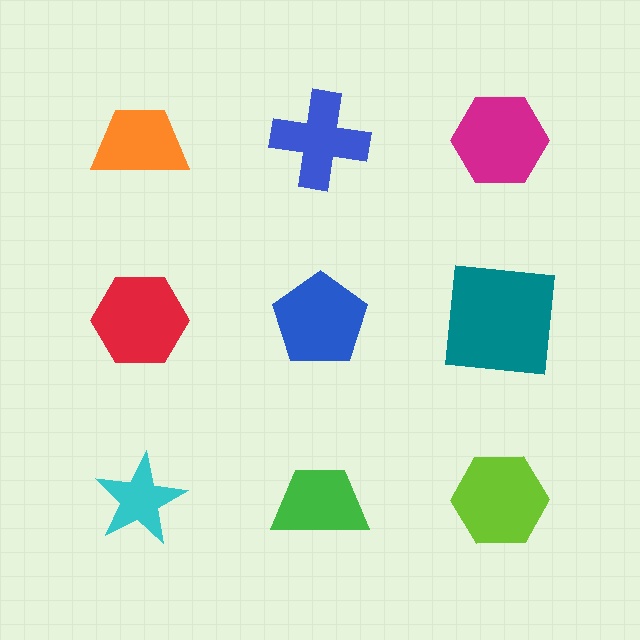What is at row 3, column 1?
A cyan star.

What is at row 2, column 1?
A red hexagon.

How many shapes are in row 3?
3 shapes.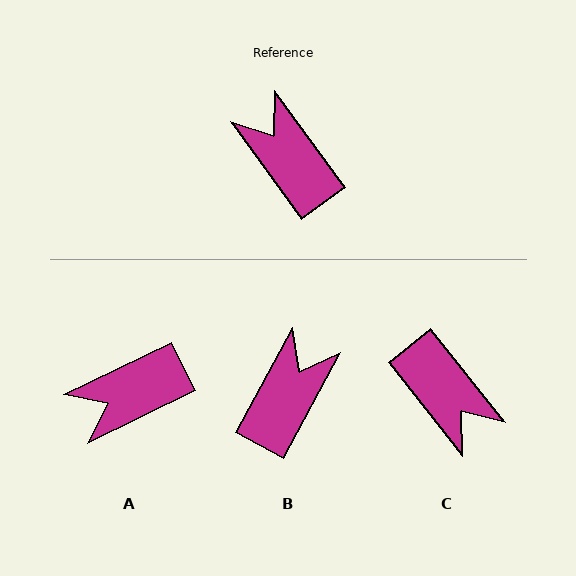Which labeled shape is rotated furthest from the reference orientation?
C, about 177 degrees away.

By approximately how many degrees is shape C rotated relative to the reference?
Approximately 177 degrees clockwise.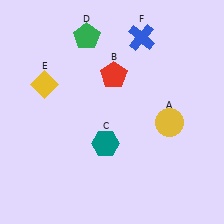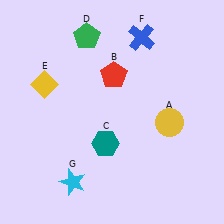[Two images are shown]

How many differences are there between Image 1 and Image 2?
There is 1 difference between the two images.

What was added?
A cyan star (G) was added in Image 2.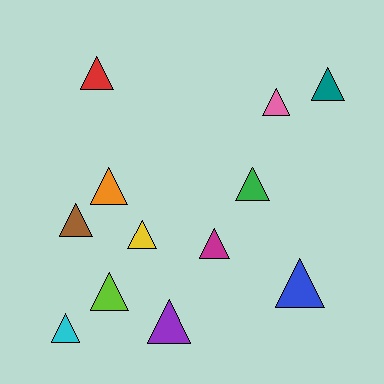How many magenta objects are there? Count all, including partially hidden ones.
There is 1 magenta object.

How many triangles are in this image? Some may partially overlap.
There are 12 triangles.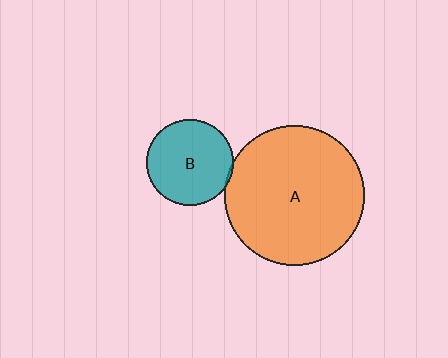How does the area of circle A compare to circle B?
Approximately 2.6 times.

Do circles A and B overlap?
Yes.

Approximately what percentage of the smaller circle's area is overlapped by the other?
Approximately 5%.